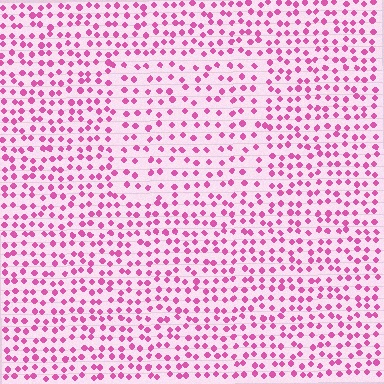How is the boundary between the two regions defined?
The boundary is defined by a change in element density (approximately 1.6x ratio). All elements are the same color, size, and shape.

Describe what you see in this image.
The image contains small pink elements arranged at two different densities. A rectangle-shaped region is visible where the elements are less densely packed than the surrounding area.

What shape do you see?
I see a rectangle.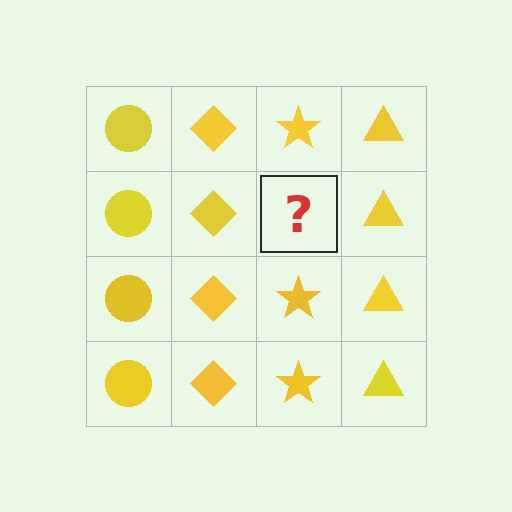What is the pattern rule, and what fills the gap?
The rule is that each column has a consistent shape. The gap should be filled with a yellow star.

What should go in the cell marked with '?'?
The missing cell should contain a yellow star.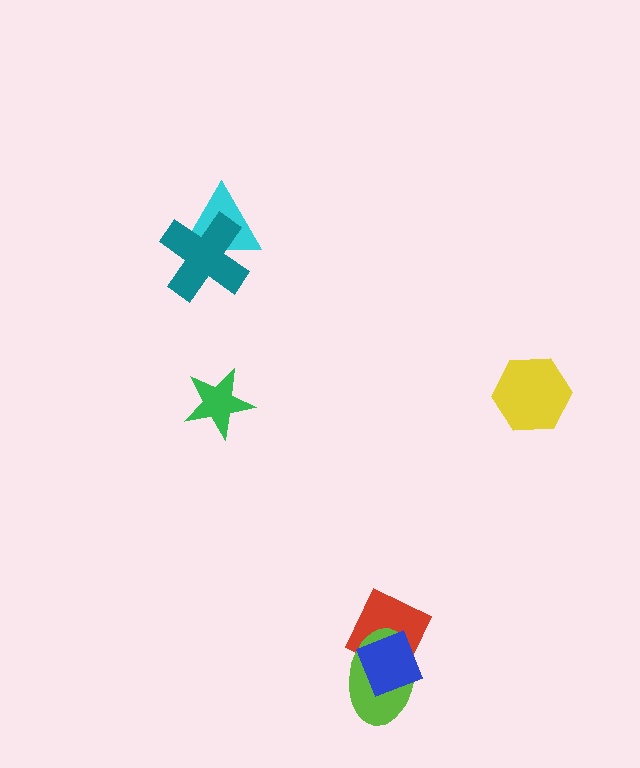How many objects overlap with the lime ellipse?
2 objects overlap with the lime ellipse.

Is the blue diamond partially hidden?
No, no other shape covers it.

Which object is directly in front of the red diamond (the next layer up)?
The lime ellipse is directly in front of the red diamond.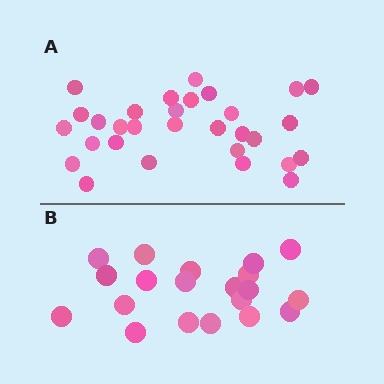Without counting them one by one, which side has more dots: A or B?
Region A (the top region) has more dots.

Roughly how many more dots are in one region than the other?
Region A has roughly 10 or so more dots than region B.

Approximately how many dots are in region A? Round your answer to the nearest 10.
About 30 dots.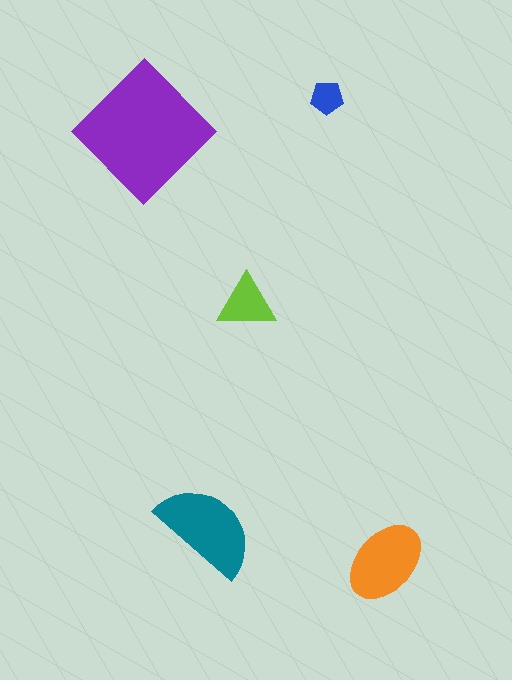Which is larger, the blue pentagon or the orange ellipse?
The orange ellipse.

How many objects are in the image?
There are 5 objects in the image.